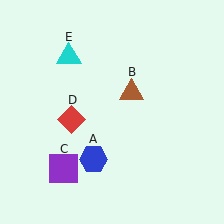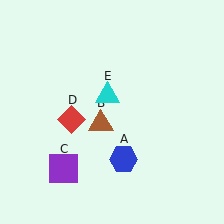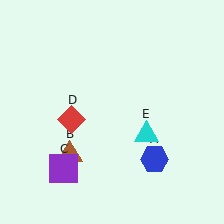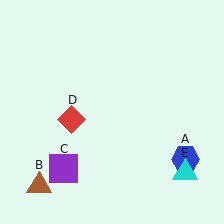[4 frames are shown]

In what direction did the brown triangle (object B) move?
The brown triangle (object B) moved down and to the left.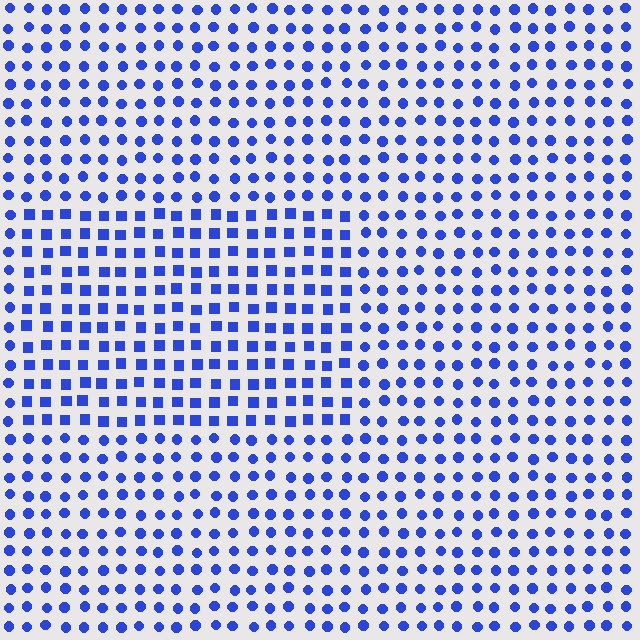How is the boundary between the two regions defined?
The boundary is defined by a change in element shape: squares inside vs. circles outside. All elements share the same color and spacing.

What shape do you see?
I see a rectangle.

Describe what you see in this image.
The image is filled with small blue elements arranged in a uniform grid. A rectangle-shaped region contains squares, while the surrounding area contains circles. The boundary is defined purely by the change in element shape.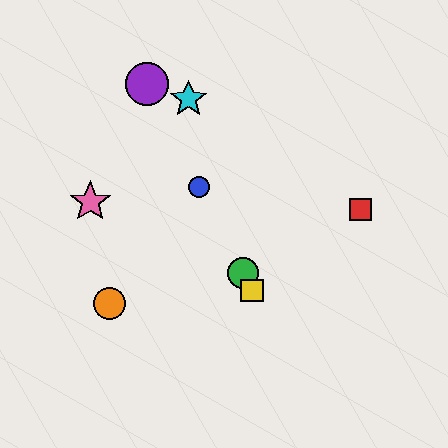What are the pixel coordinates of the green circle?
The green circle is at (243, 273).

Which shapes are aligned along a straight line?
The blue circle, the green circle, the yellow square, the purple circle are aligned along a straight line.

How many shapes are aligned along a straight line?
4 shapes (the blue circle, the green circle, the yellow square, the purple circle) are aligned along a straight line.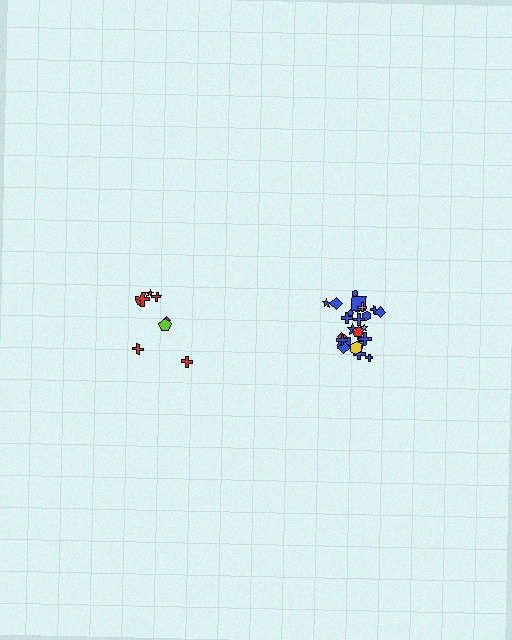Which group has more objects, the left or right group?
The right group.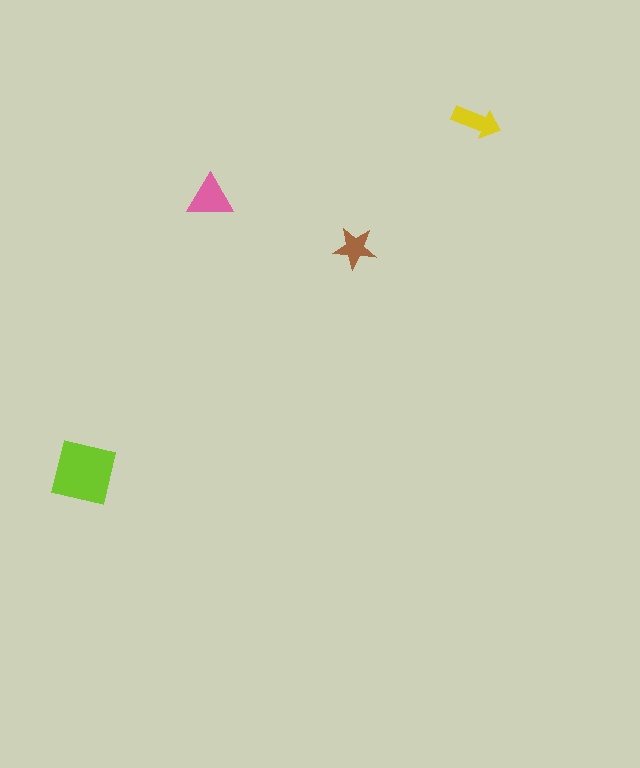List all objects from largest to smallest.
The lime square, the pink triangle, the yellow arrow, the brown star.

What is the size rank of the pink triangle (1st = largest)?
2nd.